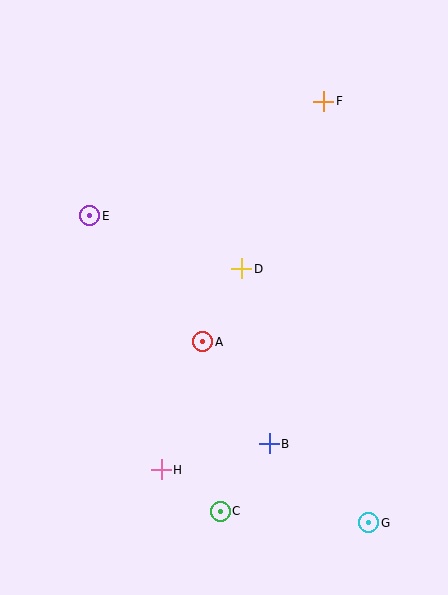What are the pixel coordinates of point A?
Point A is at (203, 342).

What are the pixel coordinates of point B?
Point B is at (269, 444).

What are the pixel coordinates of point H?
Point H is at (161, 470).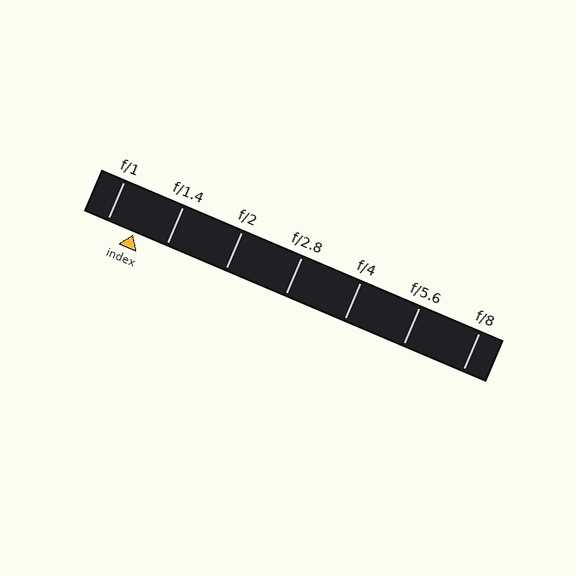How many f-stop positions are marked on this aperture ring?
There are 7 f-stop positions marked.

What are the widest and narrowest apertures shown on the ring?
The widest aperture shown is f/1 and the narrowest is f/8.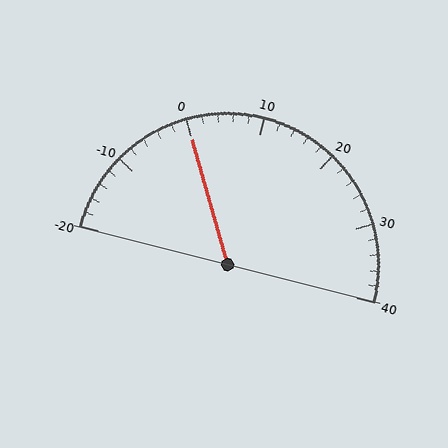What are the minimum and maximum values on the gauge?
The gauge ranges from -20 to 40.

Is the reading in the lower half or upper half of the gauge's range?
The reading is in the lower half of the range (-20 to 40).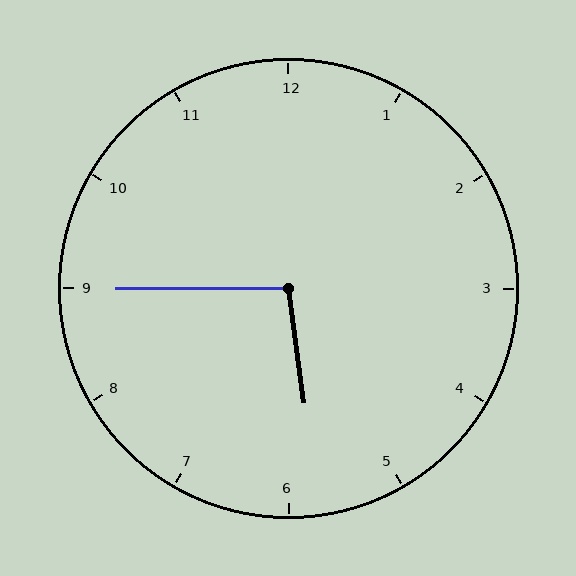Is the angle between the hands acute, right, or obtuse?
It is obtuse.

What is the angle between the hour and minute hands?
Approximately 98 degrees.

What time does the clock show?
5:45.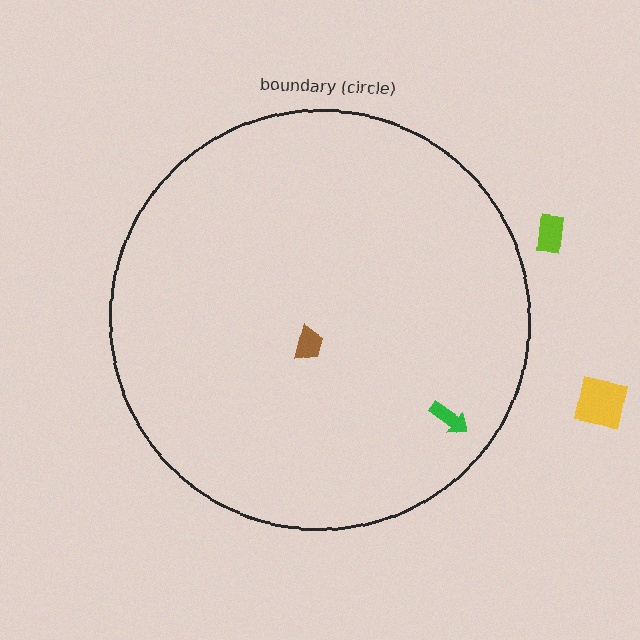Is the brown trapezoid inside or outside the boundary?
Inside.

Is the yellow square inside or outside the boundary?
Outside.